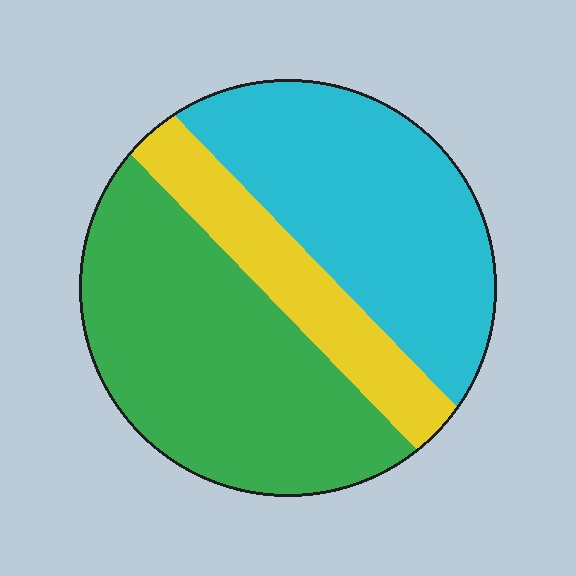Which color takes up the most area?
Green, at roughly 45%.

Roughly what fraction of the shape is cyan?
Cyan covers 38% of the shape.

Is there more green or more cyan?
Green.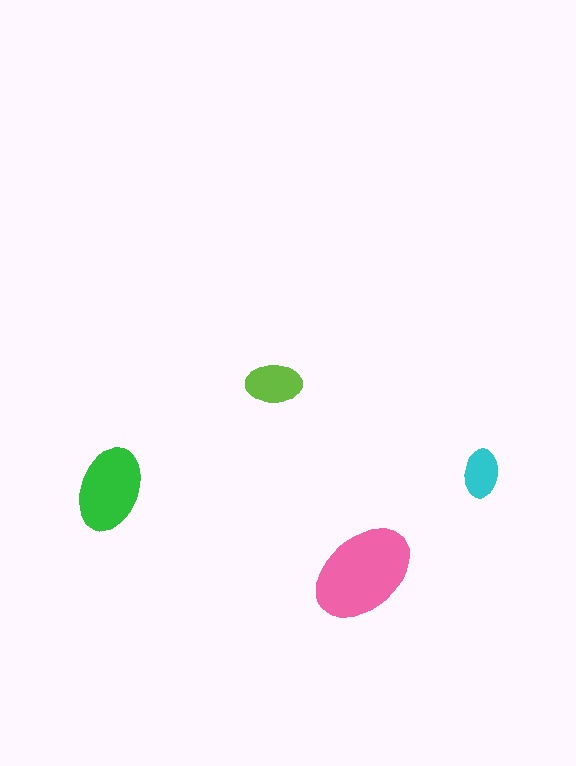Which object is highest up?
The lime ellipse is topmost.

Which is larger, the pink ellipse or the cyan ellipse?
The pink one.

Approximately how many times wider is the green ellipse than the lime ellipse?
About 1.5 times wider.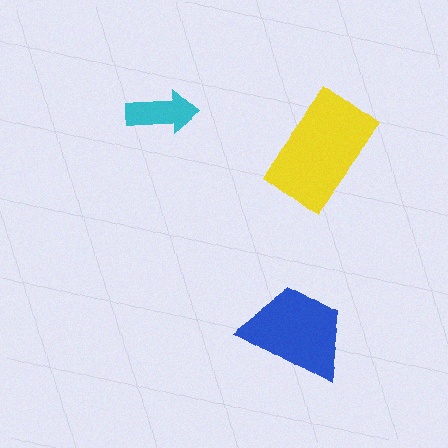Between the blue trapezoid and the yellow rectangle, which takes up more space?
The yellow rectangle.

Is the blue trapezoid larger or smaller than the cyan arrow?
Larger.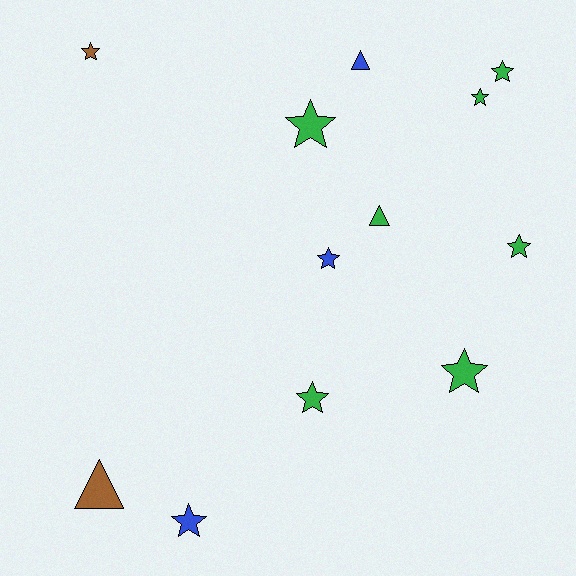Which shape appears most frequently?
Star, with 9 objects.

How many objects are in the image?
There are 12 objects.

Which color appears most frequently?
Green, with 7 objects.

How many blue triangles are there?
There is 1 blue triangle.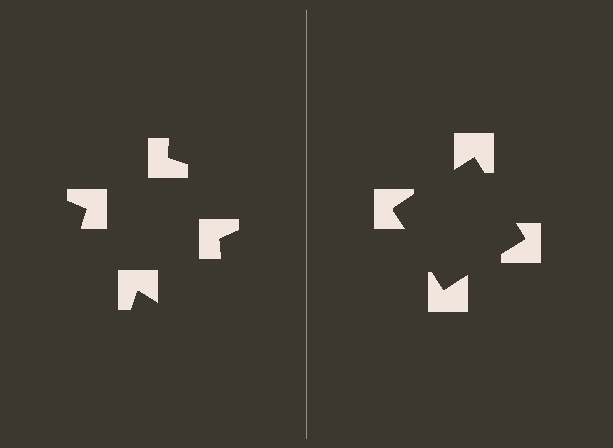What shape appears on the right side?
An illusory square.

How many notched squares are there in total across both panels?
8 — 4 on each side.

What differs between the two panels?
The notched squares are positioned identically on both sides; only the wedge orientations differ. On the right they align to a square; on the left they are misaligned.